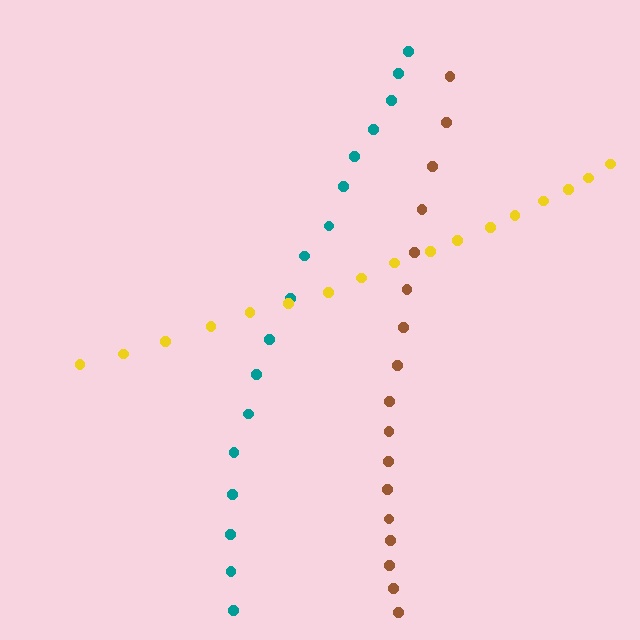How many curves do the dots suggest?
There are 3 distinct paths.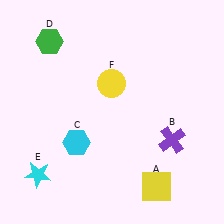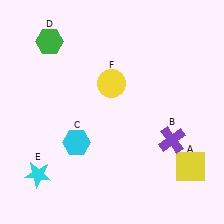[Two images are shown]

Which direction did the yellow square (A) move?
The yellow square (A) moved right.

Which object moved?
The yellow square (A) moved right.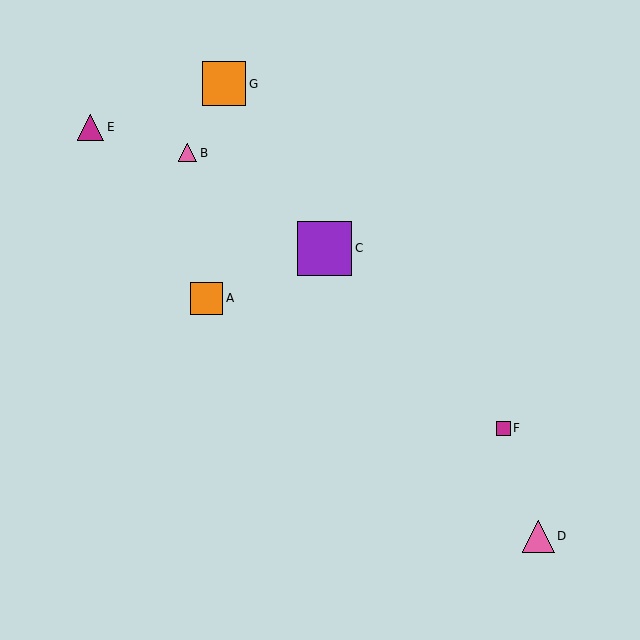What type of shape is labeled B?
Shape B is a pink triangle.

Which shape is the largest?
The purple square (labeled C) is the largest.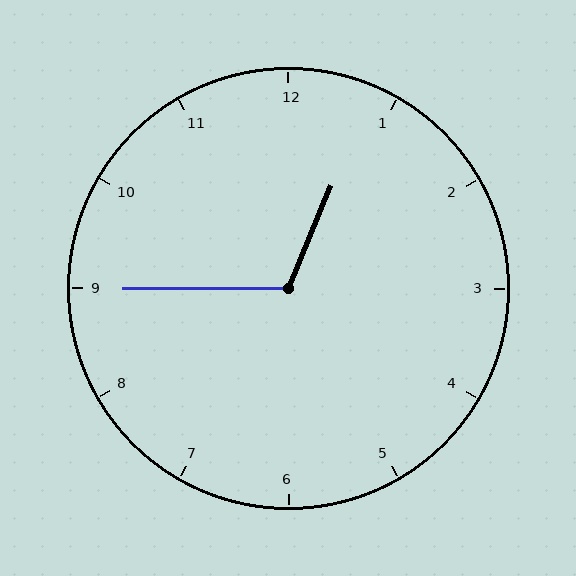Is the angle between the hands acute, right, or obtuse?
It is obtuse.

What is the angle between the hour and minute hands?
Approximately 112 degrees.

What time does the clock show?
12:45.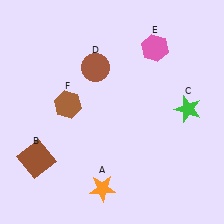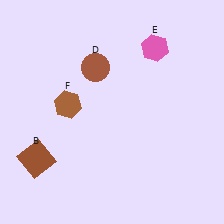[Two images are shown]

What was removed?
The green star (C), the orange star (A) were removed in Image 2.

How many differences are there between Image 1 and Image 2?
There are 2 differences between the two images.